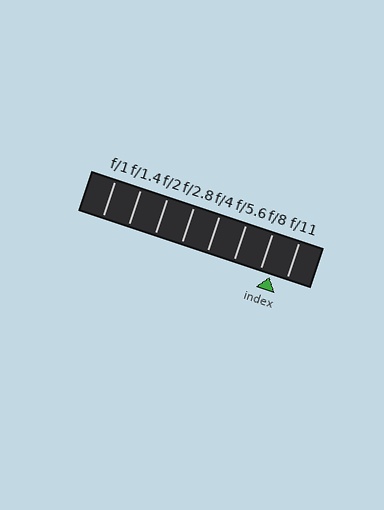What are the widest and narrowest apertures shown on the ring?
The widest aperture shown is f/1 and the narrowest is f/11.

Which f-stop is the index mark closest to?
The index mark is closest to f/8.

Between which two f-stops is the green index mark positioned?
The index mark is between f/8 and f/11.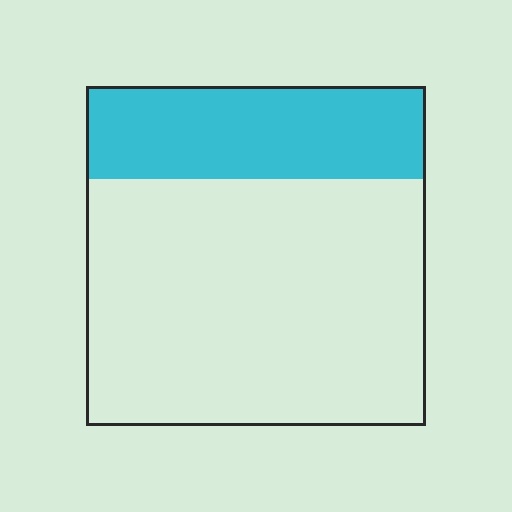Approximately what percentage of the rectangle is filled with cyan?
Approximately 25%.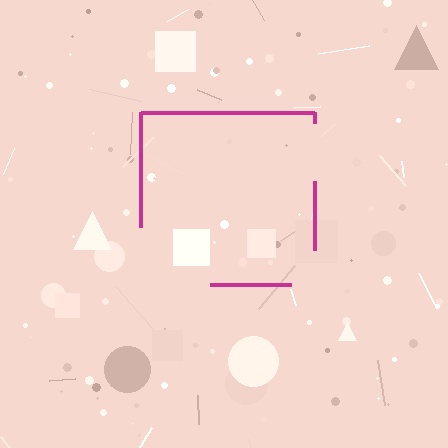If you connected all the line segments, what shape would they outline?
They would outline a square.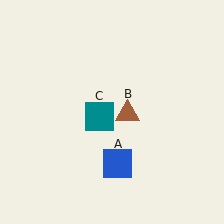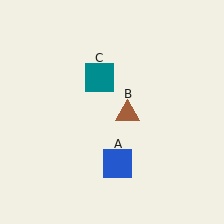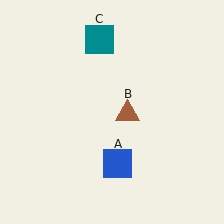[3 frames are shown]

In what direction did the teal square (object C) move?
The teal square (object C) moved up.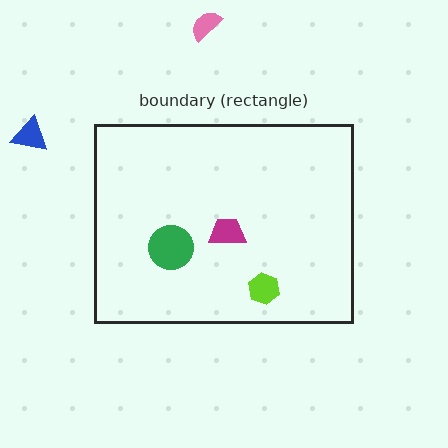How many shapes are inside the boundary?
3 inside, 2 outside.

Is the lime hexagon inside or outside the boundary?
Inside.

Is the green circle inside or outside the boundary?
Inside.